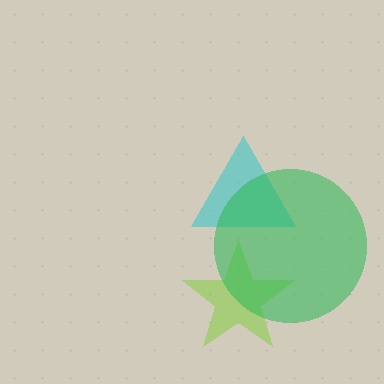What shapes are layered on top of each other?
The layered shapes are: a lime star, a cyan triangle, a green circle.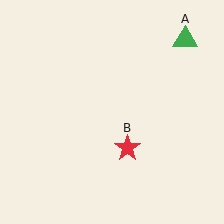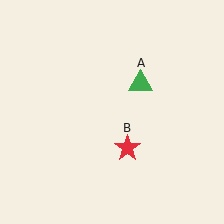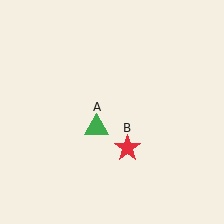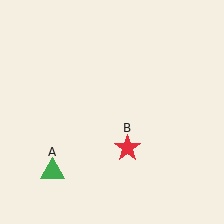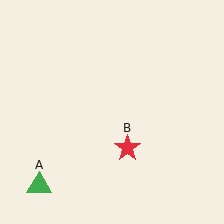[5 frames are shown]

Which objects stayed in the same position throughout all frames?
Red star (object B) remained stationary.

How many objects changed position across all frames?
1 object changed position: green triangle (object A).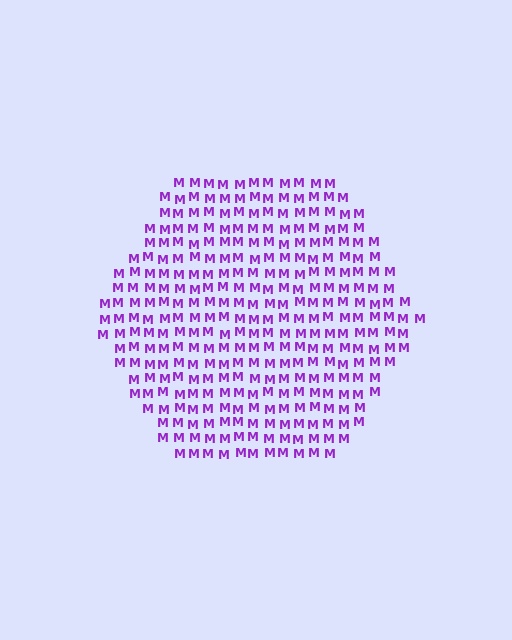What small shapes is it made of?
It is made of small letter M's.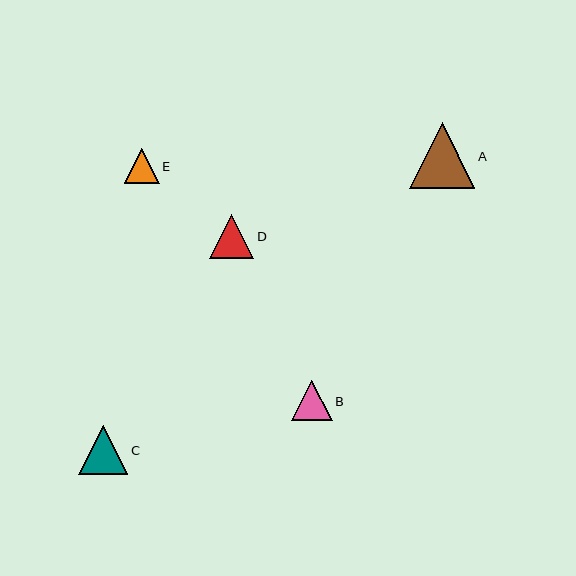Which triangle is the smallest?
Triangle E is the smallest with a size of approximately 35 pixels.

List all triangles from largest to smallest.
From largest to smallest: A, C, D, B, E.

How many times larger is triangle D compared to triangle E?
Triangle D is approximately 1.2 times the size of triangle E.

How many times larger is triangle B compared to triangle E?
Triangle B is approximately 1.2 times the size of triangle E.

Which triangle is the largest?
Triangle A is the largest with a size of approximately 66 pixels.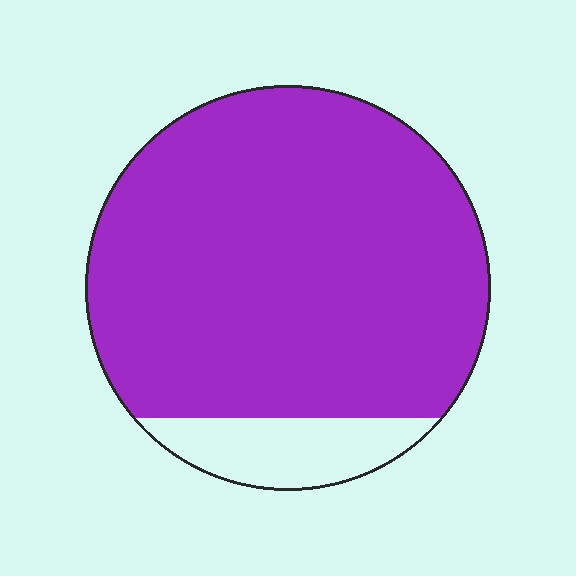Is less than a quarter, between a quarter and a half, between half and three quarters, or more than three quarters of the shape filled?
More than three quarters.